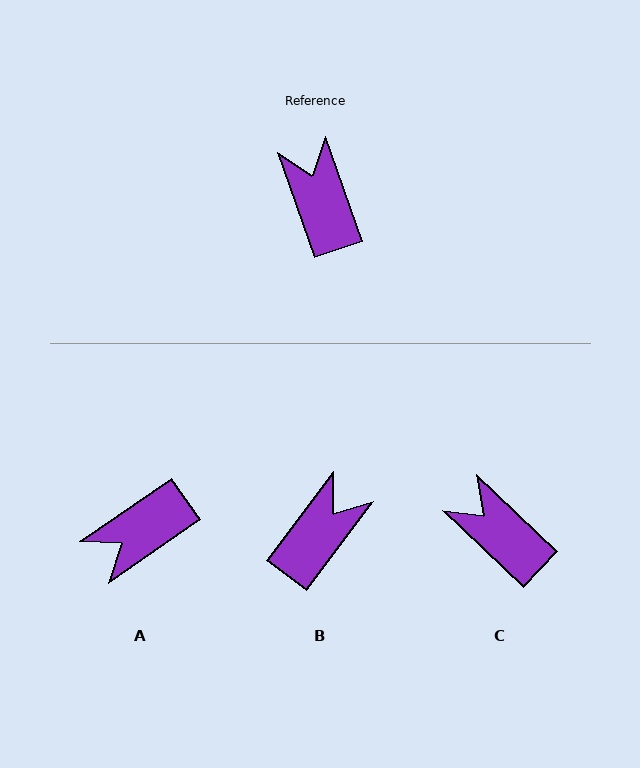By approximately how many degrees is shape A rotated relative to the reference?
Approximately 105 degrees counter-clockwise.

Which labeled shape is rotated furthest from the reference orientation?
A, about 105 degrees away.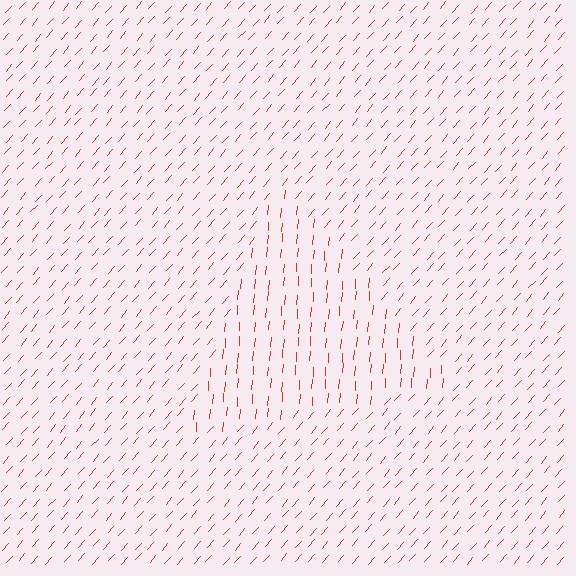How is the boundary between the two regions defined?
The boundary is defined purely by a change in line orientation (approximately 37 degrees difference). All lines are the same color and thickness.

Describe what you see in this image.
The image is filled with small red line segments. A triangle region in the image has lines oriented differently from the surrounding lines, creating a visible texture boundary.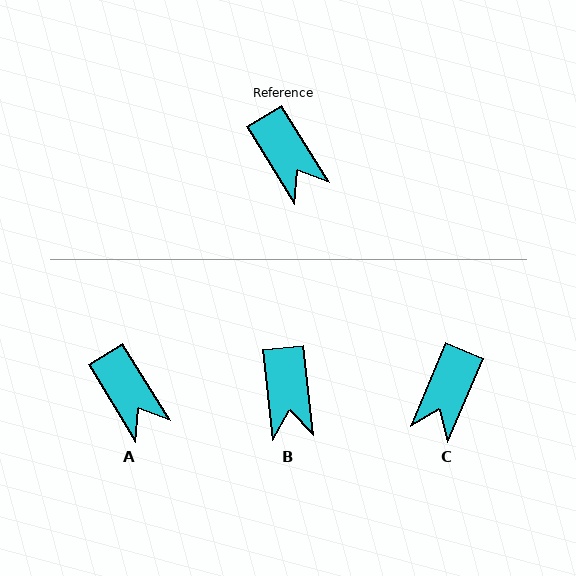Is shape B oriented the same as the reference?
No, it is off by about 26 degrees.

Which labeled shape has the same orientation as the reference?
A.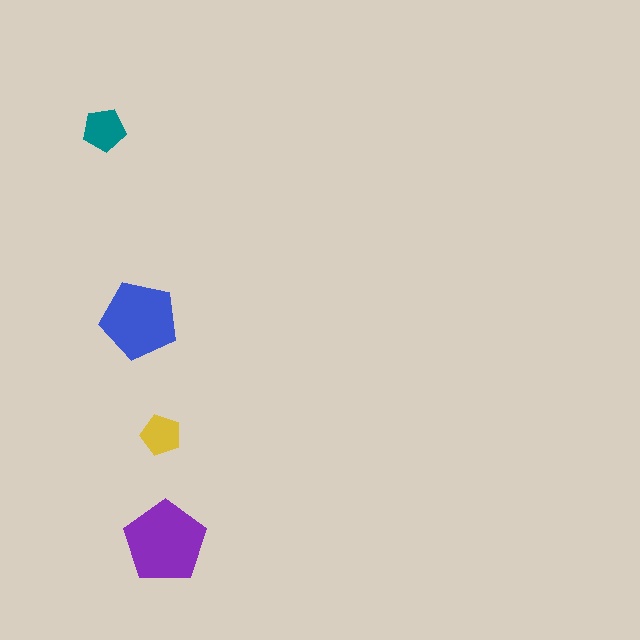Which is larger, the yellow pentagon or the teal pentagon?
The teal one.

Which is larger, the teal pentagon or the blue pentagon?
The blue one.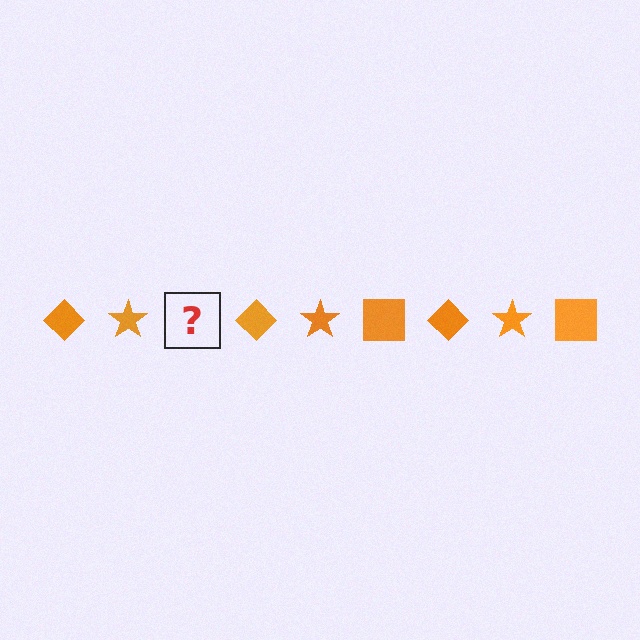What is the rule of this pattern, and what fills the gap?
The rule is that the pattern cycles through diamond, star, square shapes in orange. The gap should be filled with an orange square.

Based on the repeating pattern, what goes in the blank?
The blank should be an orange square.